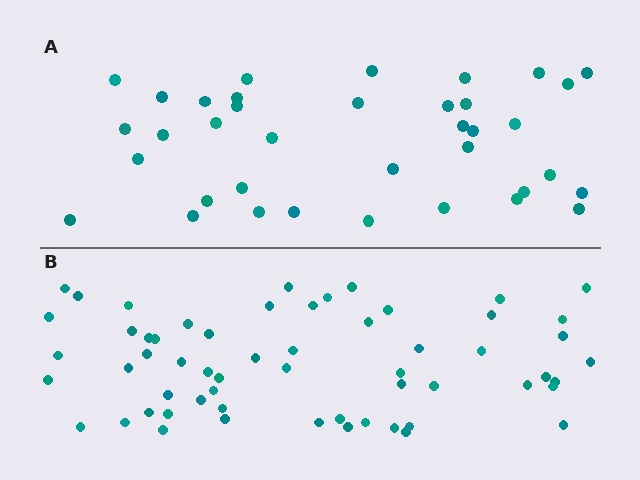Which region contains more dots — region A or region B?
Region B (the bottom region) has more dots.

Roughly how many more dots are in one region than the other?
Region B has approximately 20 more dots than region A.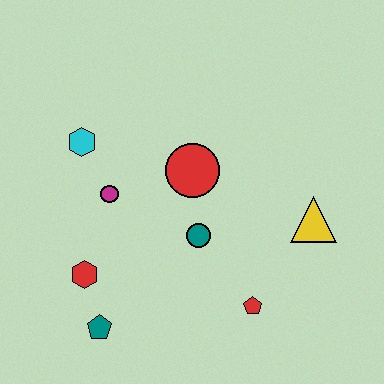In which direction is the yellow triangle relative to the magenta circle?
The yellow triangle is to the right of the magenta circle.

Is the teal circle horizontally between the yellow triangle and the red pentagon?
No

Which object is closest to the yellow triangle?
The red pentagon is closest to the yellow triangle.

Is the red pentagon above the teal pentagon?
Yes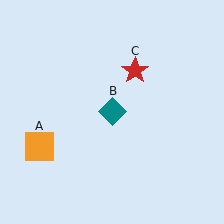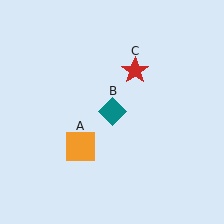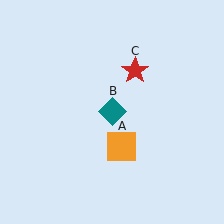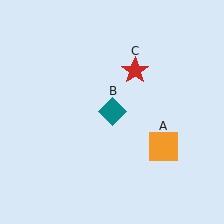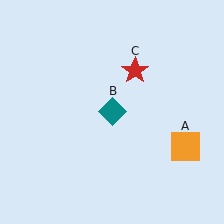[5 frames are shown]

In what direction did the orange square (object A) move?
The orange square (object A) moved right.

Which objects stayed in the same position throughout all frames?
Teal diamond (object B) and red star (object C) remained stationary.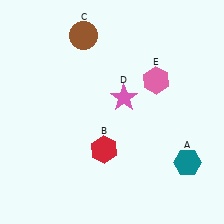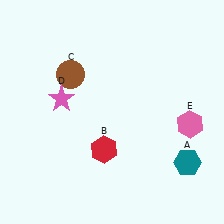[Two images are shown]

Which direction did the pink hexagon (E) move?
The pink hexagon (E) moved down.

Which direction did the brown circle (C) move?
The brown circle (C) moved down.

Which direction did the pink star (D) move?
The pink star (D) moved left.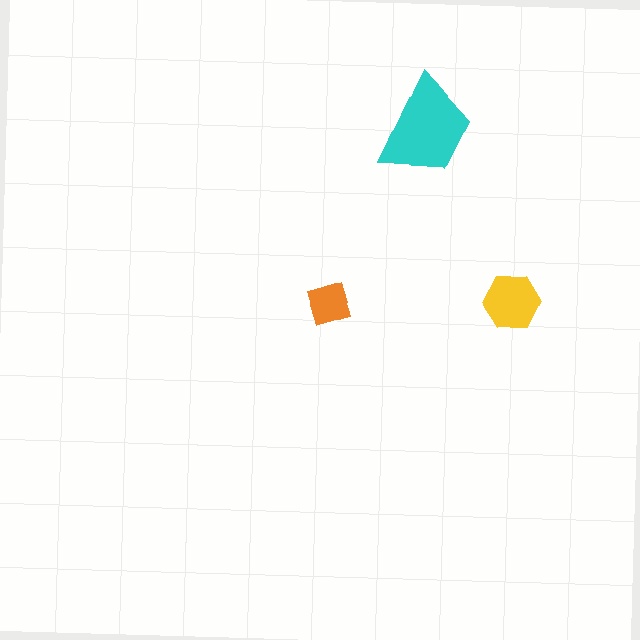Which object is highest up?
The cyan trapezoid is topmost.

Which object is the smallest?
The orange diamond.